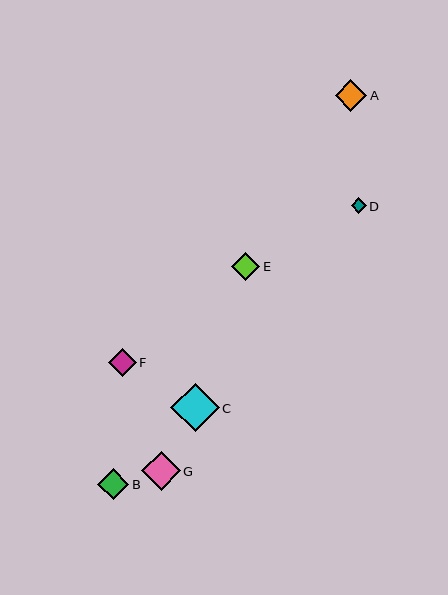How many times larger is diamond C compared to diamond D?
Diamond C is approximately 3.1 times the size of diamond D.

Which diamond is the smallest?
Diamond D is the smallest with a size of approximately 15 pixels.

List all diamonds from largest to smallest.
From largest to smallest: C, G, A, B, E, F, D.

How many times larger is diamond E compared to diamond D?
Diamond E is approximately 1.8 times the size of diamond D.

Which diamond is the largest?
Diamond C is the largest with a size of approximately 49 pixels.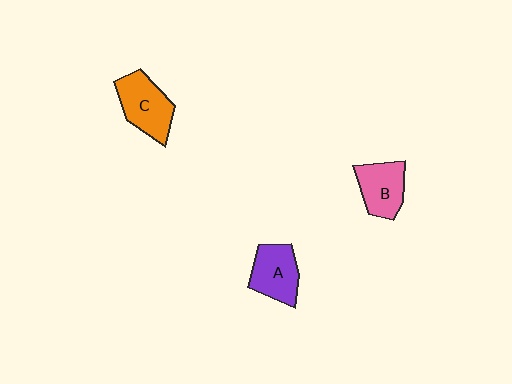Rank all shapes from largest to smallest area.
From largest to smallest: C (orange), A (purple), B (pink).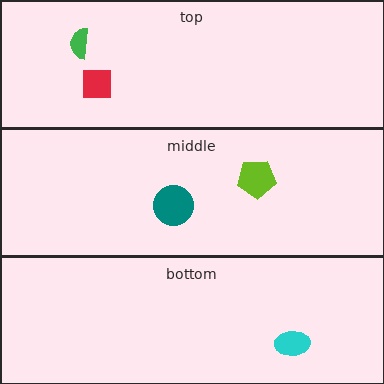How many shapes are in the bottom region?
1.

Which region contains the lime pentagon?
The middle region.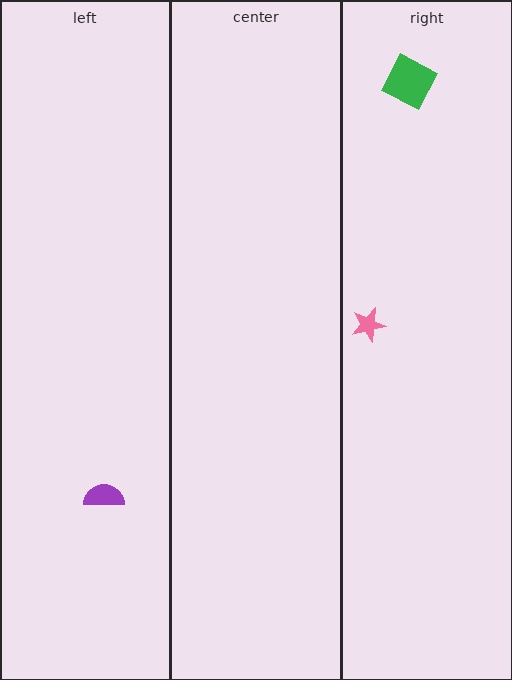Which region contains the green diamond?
The right region.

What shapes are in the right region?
The green diamond, the pink star.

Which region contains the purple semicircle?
The left region.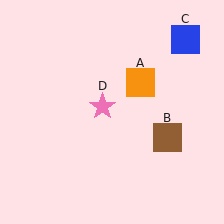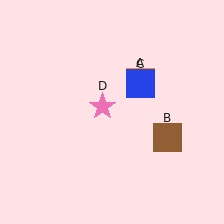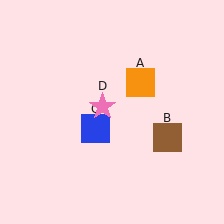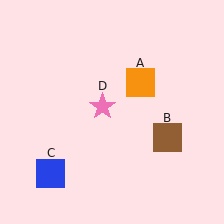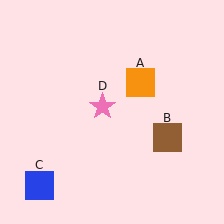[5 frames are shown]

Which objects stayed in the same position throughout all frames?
Orange square (object A) and brown square (object B) and pink star (object D) remained stationary.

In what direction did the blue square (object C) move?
The blue square (object C) moved down and to the left.